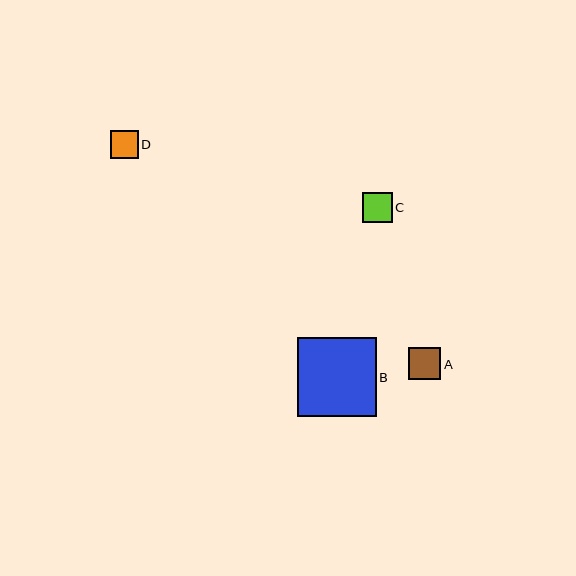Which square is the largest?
Square B is the largest with a size of approximately 79 pixels.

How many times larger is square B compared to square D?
Square B is approximately 2.8 times the size of square D.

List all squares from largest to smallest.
From largest to smallest: B, A, C, D.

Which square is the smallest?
Square D is the smallest with a size of approximately 28 pixels.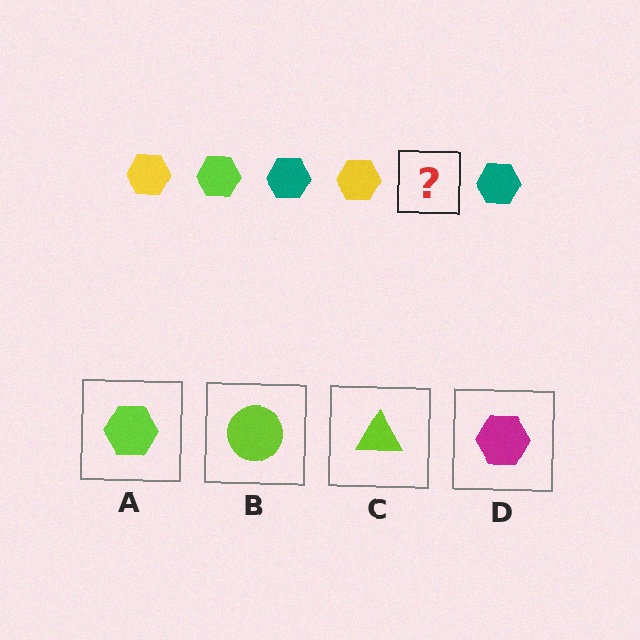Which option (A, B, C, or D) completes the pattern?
A.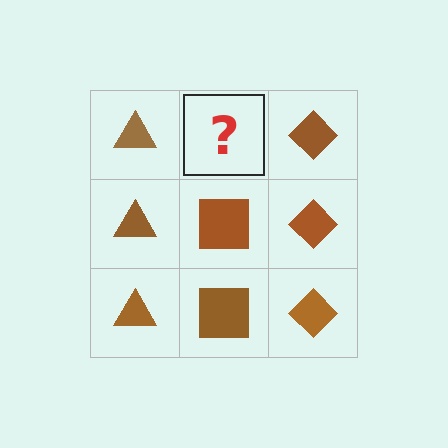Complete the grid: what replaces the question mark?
The question mark should be replaced with a brown square.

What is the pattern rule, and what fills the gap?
The rule is that each column has a consistent shape. The gap should be filled with a brown square.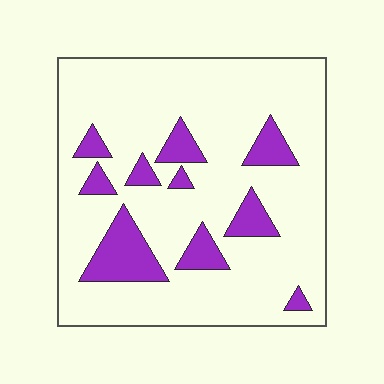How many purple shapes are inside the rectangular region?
10.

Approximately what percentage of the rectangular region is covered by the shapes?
Approximately 15%.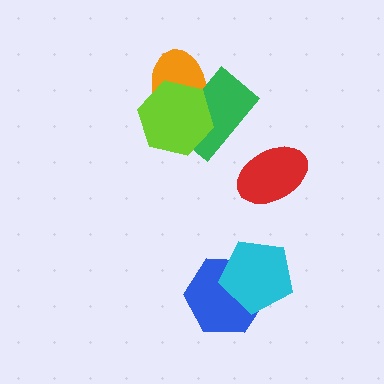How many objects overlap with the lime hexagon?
2 objects overlap with the lime hexagon.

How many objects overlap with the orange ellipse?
2 objects overlap with the orange ellipse.